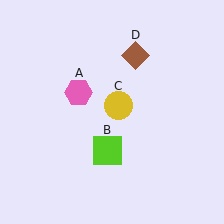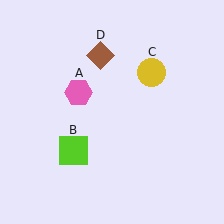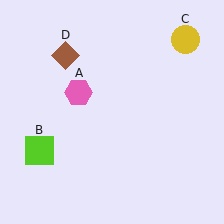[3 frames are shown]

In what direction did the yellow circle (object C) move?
The yellow circle (object C) moved up and to the right.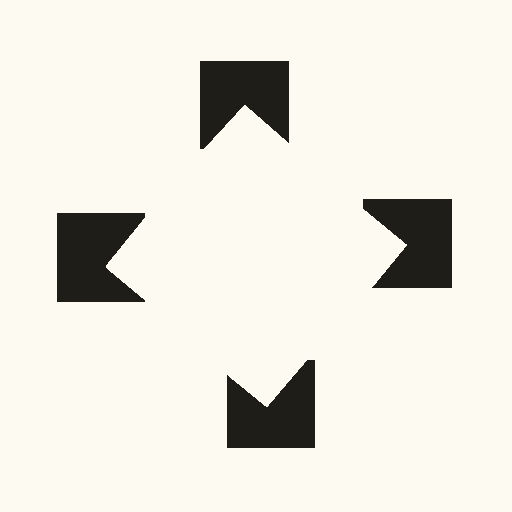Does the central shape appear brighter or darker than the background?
It typically appears slightly brighter than the background, even though no actual brightness change is drawn.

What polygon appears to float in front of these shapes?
An illusory square — its edges are inferred from the aligned wedge cuts in the notched squares, not physically drawn.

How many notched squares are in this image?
There are 4 — one at each vertex of the illusory square.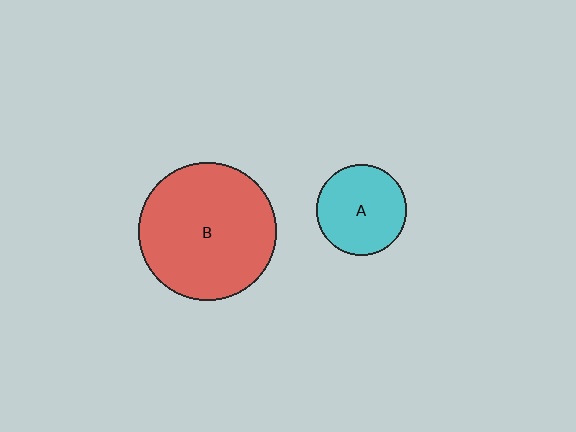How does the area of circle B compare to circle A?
Approximately 2.3 times.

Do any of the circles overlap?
No, none of the circles overlap.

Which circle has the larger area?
Circle B (red).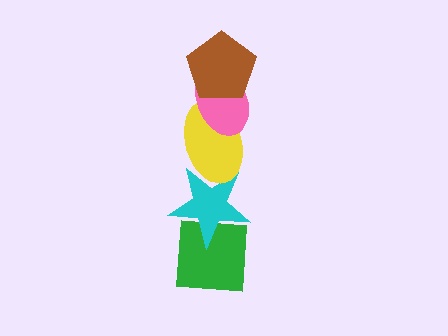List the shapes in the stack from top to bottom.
From top to bottom: the brown pentagon, the pink ellipse, the yellow ellipse, the cyan star, the green square.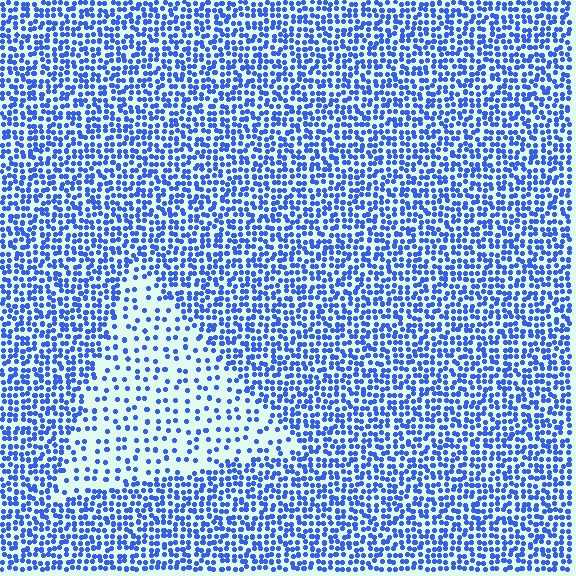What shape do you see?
I see a triangle.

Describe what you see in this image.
The image contains small blue elements arranged at two different densities. A triangle-shaped region is visible where the elements are less densely packed than the surrounding area.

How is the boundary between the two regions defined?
The boundary is defined by a change in element density (approximately 2.5x ratio). All elements are the same color, size, and shape.